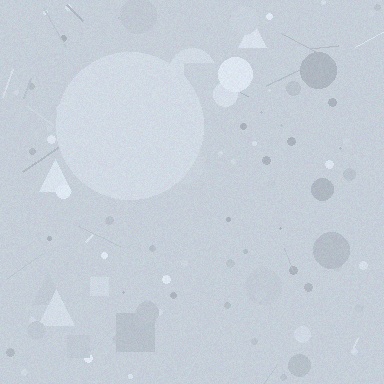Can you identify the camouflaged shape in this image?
The camouflaged shape is a circle.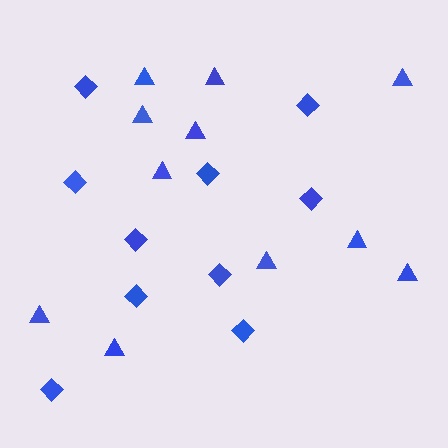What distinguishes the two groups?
There are 2 groups: one group of triangles (11) and one group of diamonds (10).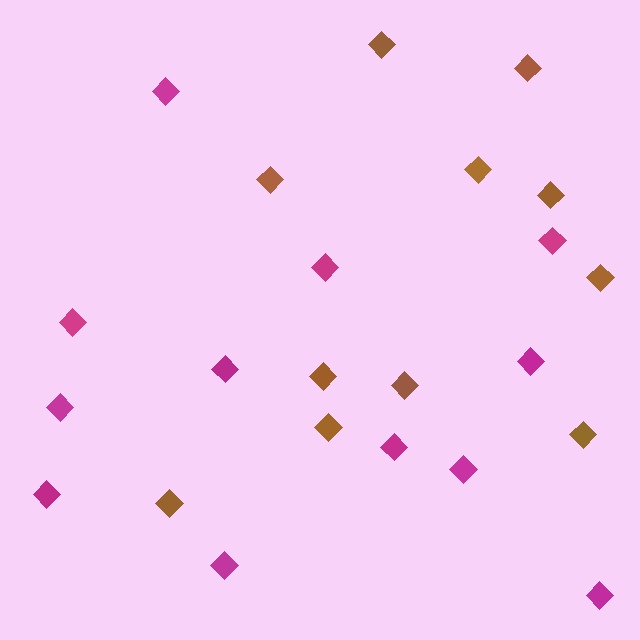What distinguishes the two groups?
There are 2 groups: one group of brown diamonds (11) and one group of magenta diamonds (12).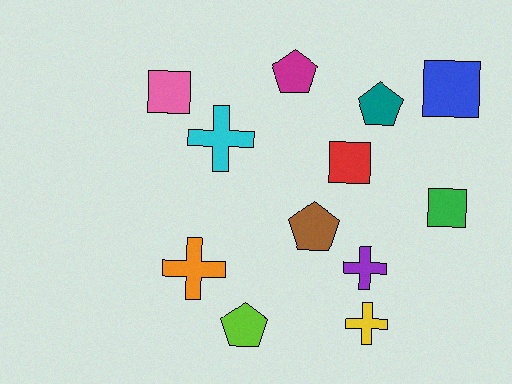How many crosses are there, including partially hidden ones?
There are 4 crosses.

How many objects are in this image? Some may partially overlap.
There are 12 objects.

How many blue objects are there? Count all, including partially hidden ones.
There is 1 blue object.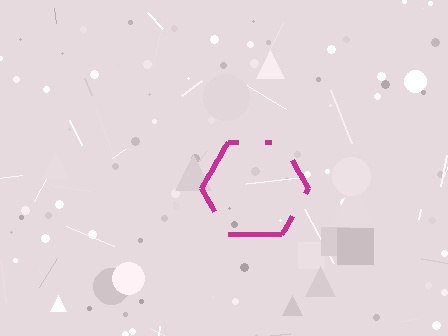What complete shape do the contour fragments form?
The contour fragments form a hexagon.